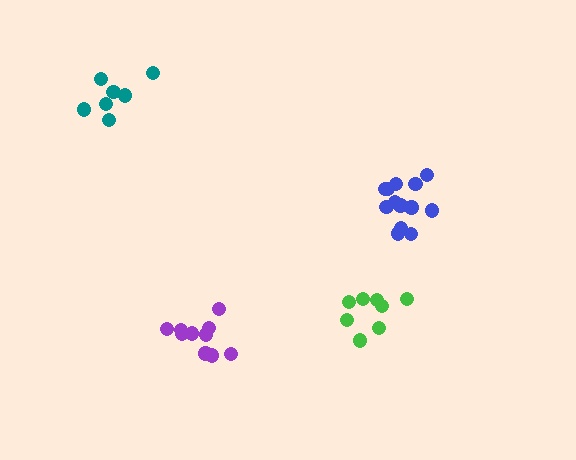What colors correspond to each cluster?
The clusters are colored: purple, green, blue, teal.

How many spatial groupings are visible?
There are 4 spatial groupings.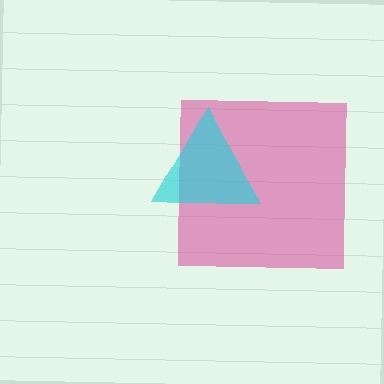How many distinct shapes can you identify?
There are 2 distinct shapes: a magenta square, a cyan triangle.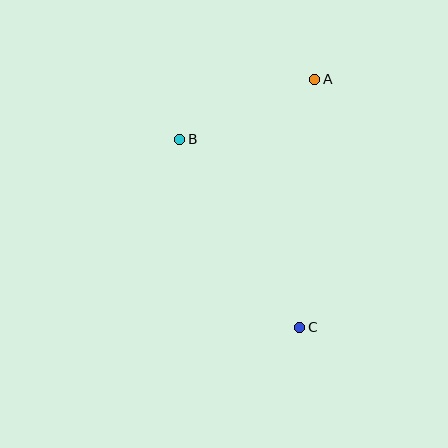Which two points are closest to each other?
Points A and B are closest to each other.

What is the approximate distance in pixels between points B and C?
The distance between B and C is approximately 223 pixels.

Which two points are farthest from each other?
Points A and C are farthest from each other.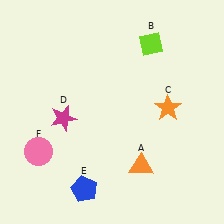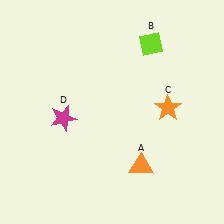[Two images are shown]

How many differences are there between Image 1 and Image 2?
There are 2 differences between the two images.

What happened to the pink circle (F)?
The pink circle (F) was removed in Image 2. It was in the bottom-left area of Image 1.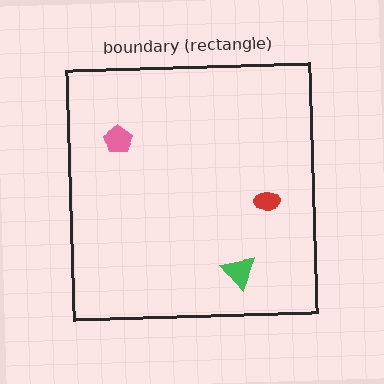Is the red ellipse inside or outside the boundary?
Inside.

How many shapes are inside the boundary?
3 inside, 0 outside.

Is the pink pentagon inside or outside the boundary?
Inside.